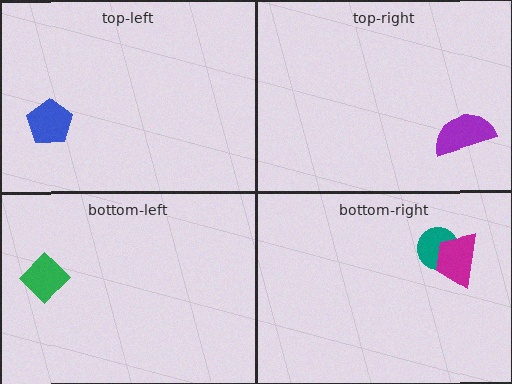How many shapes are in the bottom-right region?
2.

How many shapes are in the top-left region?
1.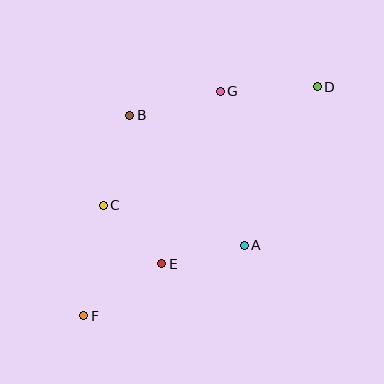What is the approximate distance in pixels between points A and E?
The distance between A and E is approximately 84 pixels.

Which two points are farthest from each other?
Points D and F are farthest from each other.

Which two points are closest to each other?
Points C and E are closest to each other.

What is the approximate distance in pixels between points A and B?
The distance between A and B is approximately 173 pixels.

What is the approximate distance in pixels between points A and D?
The distance between A and D is approximately 175 pixels.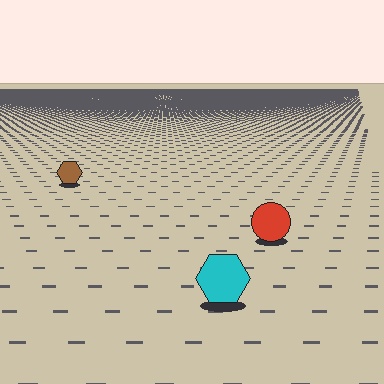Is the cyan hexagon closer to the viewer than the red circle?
Yes. The cyan hexagon is closer — you can tell from the texture gradient: the ground texture is coarser near it.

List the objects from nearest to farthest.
From nearest to farthest: the cyan hexagon, the red circle, the brown hexagon.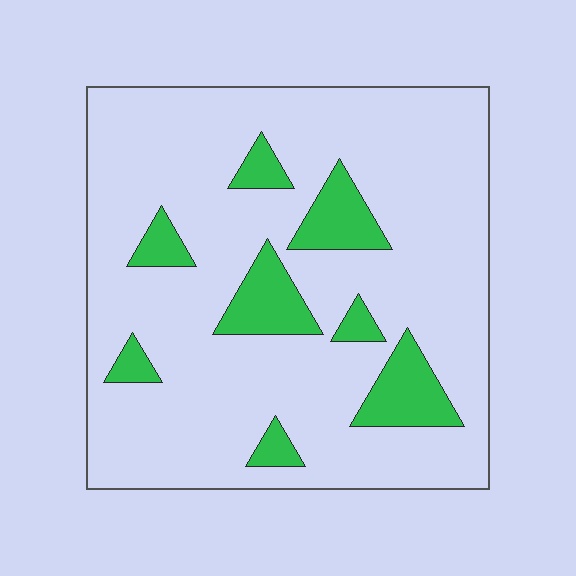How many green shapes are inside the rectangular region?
8.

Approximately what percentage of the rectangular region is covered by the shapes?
Approximately 15%.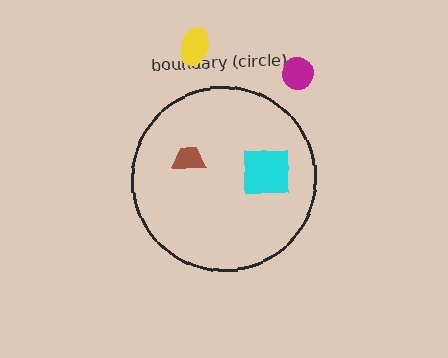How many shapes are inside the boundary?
2 inside, 2 outside.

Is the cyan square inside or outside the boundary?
Inside.